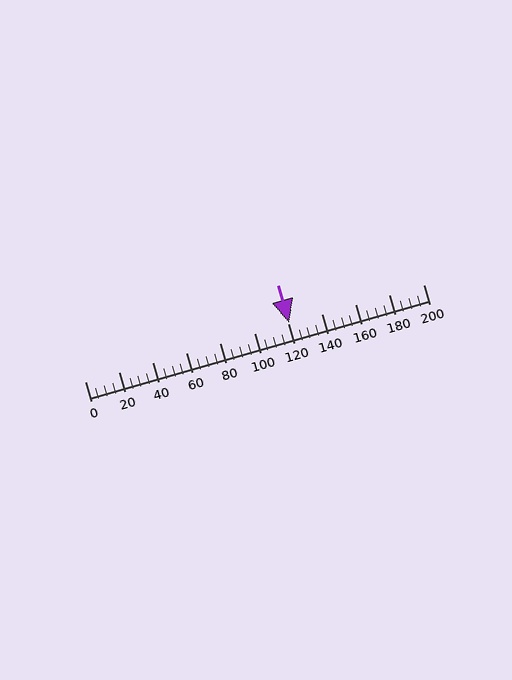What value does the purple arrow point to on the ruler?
The purple arrow points to approximately 121.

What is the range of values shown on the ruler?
The ruler shows values from 0 to 200.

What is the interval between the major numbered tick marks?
The major tick marks are spaced 20 units apart.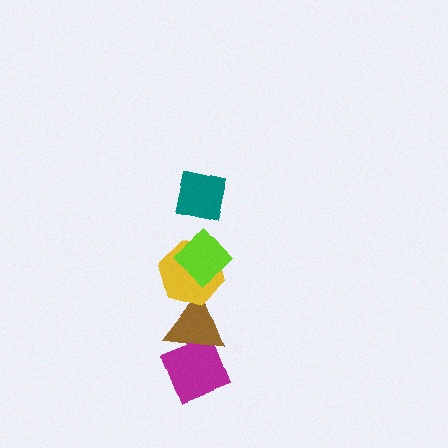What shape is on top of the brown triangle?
The yellow hexagon is on top of the brown triangle.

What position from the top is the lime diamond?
The lime diamond is 2nd from the top.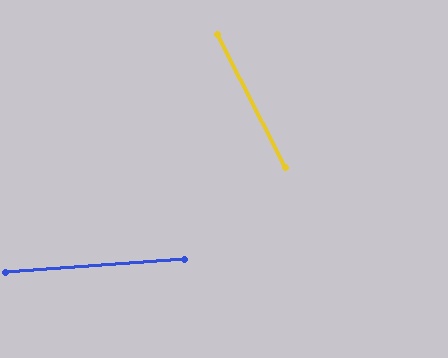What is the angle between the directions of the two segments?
Approximately 67 degrees.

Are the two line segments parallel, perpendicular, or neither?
Neither parallel nor perpendicular — they differ by about 67°.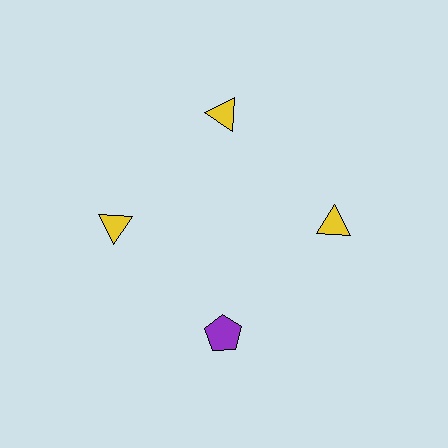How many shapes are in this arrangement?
There are 4 shapes arranged in a ring pattern.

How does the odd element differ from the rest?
It differs in both color (purple instead of yellow) and shape (pentagon instead of triangle).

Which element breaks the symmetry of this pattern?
The purple pentagon at roughly the 6 o'clock position breaks the symmetry. All other shapes are yellow triangles.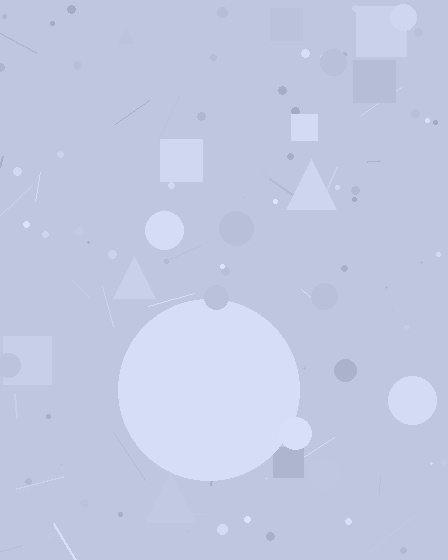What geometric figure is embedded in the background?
A circle is embedded in the background.